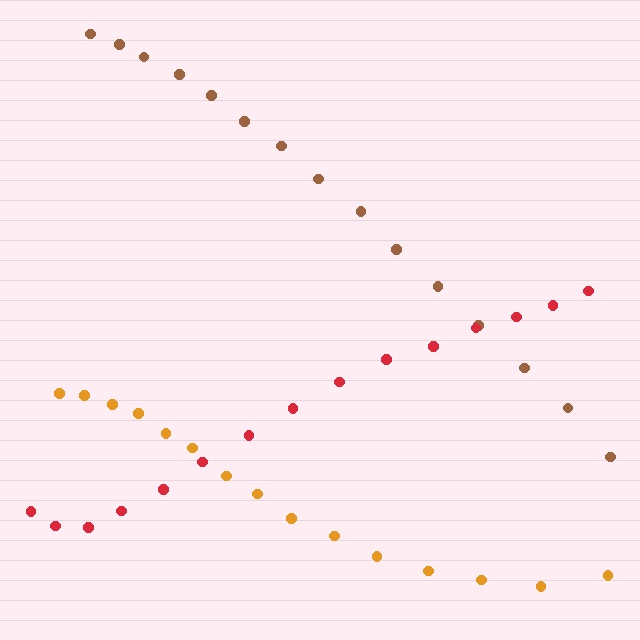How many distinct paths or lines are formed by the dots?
There are 3 distinct paths.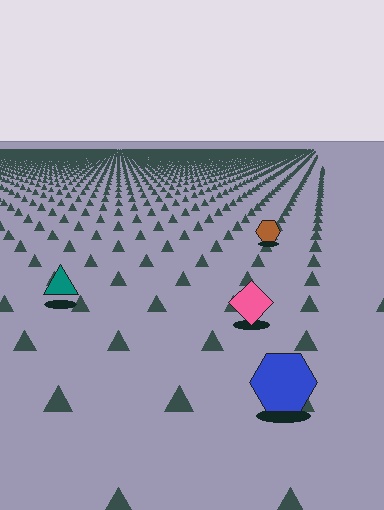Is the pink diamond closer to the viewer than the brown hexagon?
Yes. The pink diamond is closer — you can tell from the texture gradient: the ground texture is coarser near it.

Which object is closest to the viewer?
The blue hexagon is closest. The texture marks near it are larger and more spread out.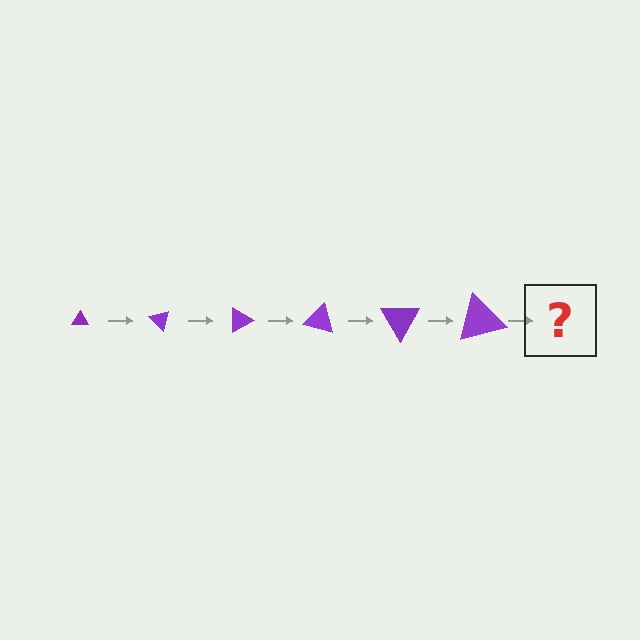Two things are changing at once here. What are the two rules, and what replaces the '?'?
The two rules are that the triangle grows larger each step and it rotates 45 degrees each step. The '?' should be a triangle, larger than the previous one and rotated 270 degrees from the start.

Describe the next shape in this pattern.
It should be a triangle, larger than the previous one and rotated 270 degrees from the start.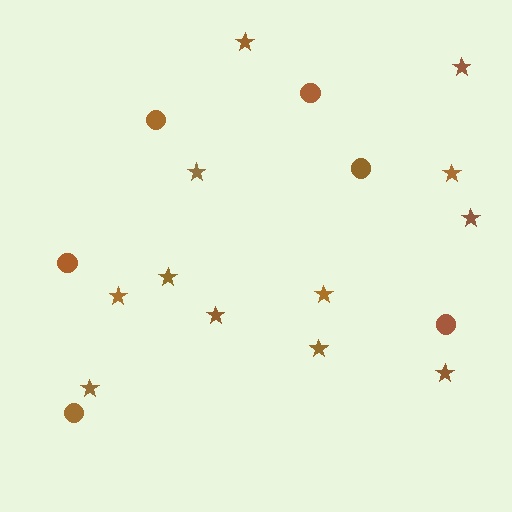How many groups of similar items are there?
There are 2 groups: one group of stars (12) and one group of circles (6).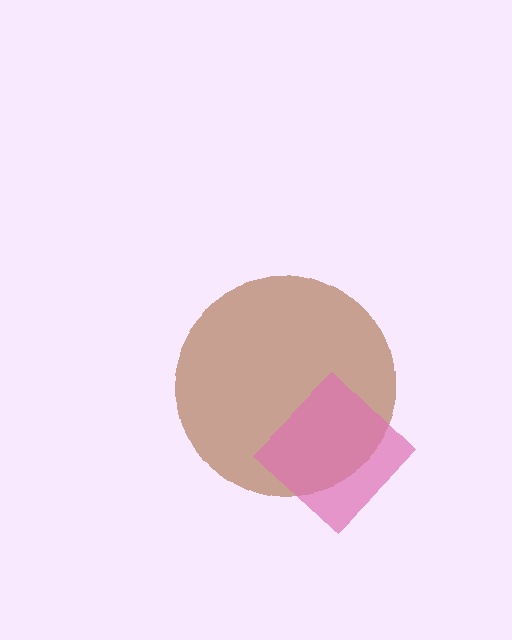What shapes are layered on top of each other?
The layered shapes are: a brown circle, a pink diamond.